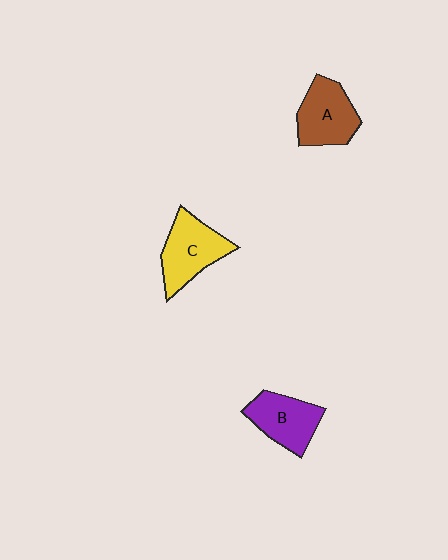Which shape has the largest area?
Shape C (yellow).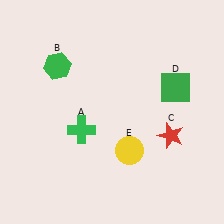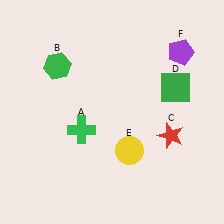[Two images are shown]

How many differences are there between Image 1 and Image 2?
There is 1 difference between the two images.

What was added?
A purple pentagon (F) was added in Image 2.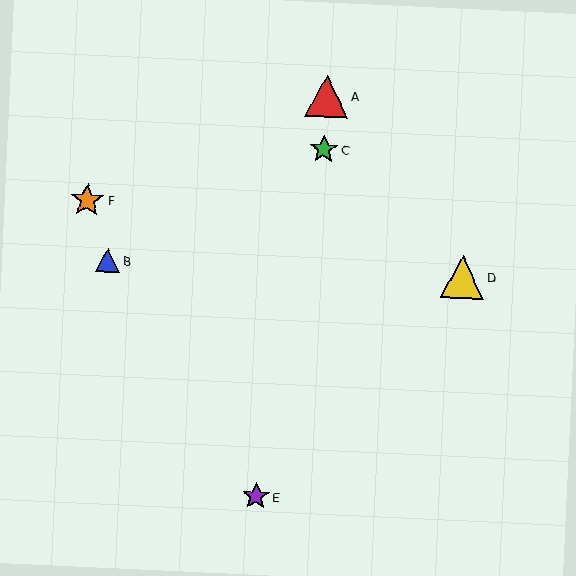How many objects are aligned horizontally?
2 objects (B, D) are aligned horizontally.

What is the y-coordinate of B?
Object B is at y≈260.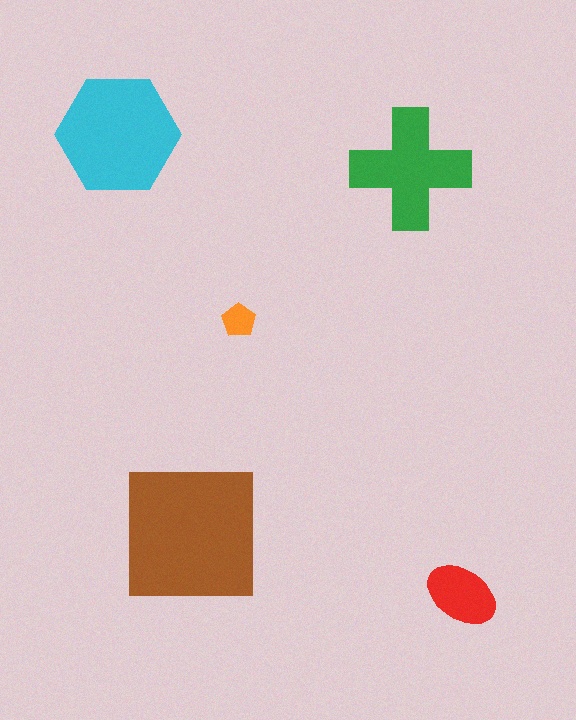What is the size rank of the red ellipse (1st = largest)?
4th.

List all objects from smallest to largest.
The orange pentagon, the red ellipse, the green cross, the cyan hexagon, the brown square.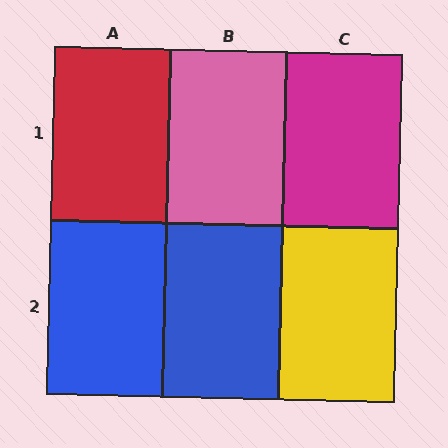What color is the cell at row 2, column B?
Blue.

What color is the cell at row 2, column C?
Yellow.